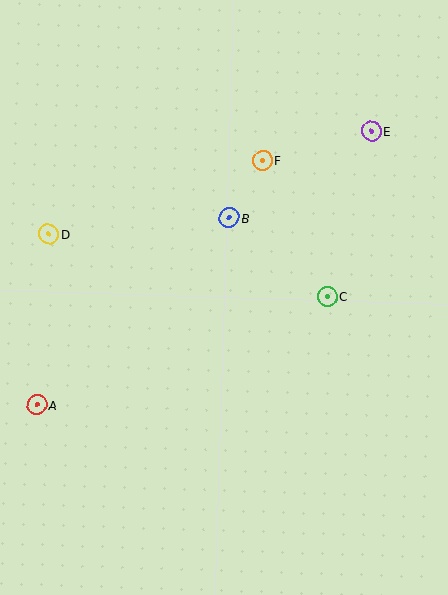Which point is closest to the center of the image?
Point B at (229, 218) is closest to the center.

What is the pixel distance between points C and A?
The distance between C and A is 310 pixels.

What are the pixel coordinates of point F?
Point F is at (262, 160).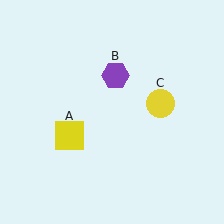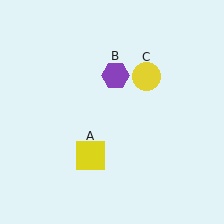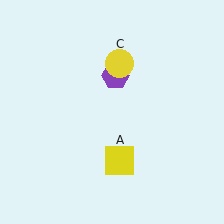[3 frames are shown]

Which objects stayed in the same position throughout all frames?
Purple hexagon (object B) remained stationary.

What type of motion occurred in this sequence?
The yellow square (object A), yellow circle (object C) rotated counterclockwise around the center of the scene.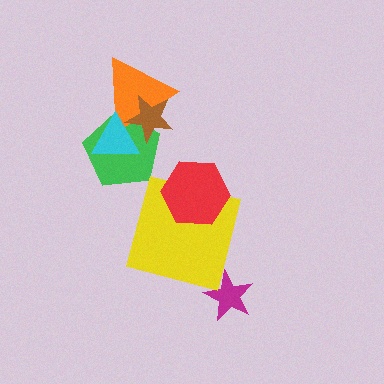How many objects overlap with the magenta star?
0 objects overlap with the magenta star.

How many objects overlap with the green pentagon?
3 objects overlap with the green pentagon.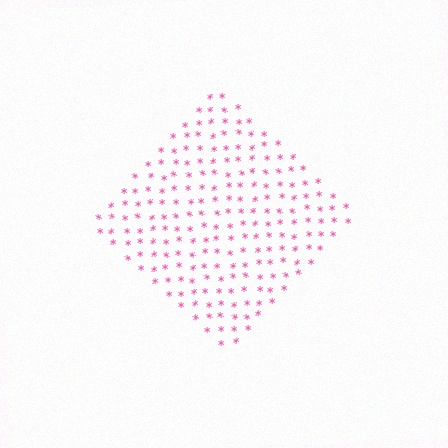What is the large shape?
The large shape is a diamond.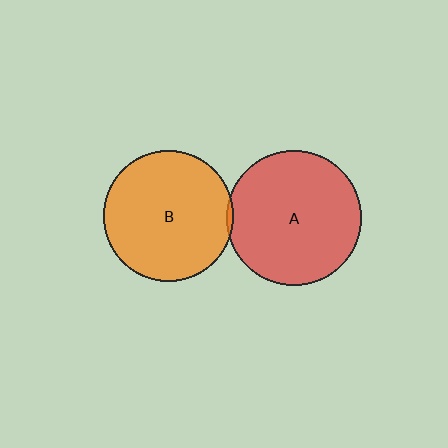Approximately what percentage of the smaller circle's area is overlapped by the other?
Approximately 5%.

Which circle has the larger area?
Circle A (red).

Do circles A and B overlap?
Yes.